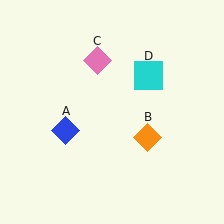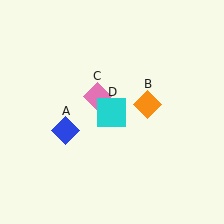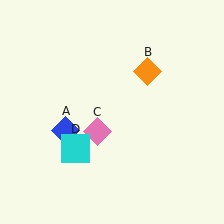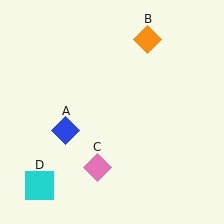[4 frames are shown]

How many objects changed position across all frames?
3 objects changed position: orange diamond (object B), pink diamond (object C), cyan square (object D).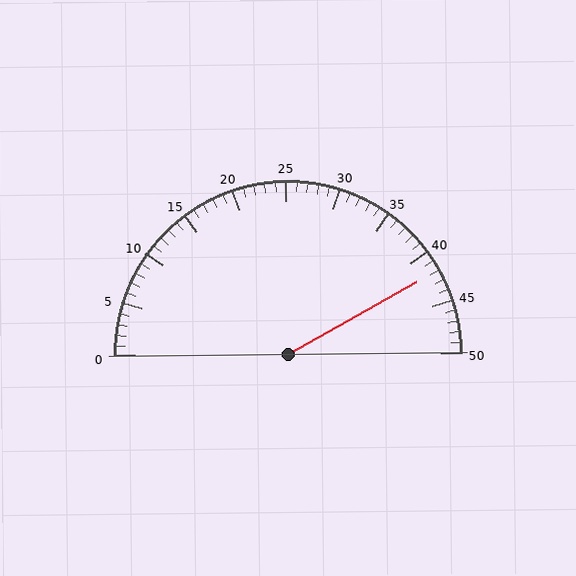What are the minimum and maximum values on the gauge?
The gauge ranges from 0 to 50.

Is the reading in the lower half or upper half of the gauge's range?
The reading is in the upper half of the range (0 to 50).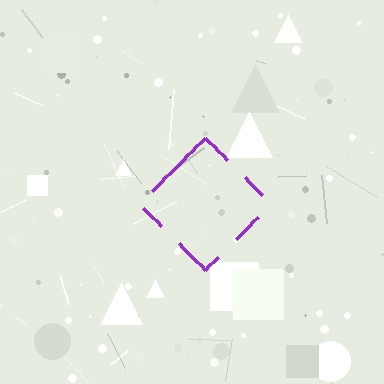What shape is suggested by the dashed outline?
The dashed outline suggests a diamond.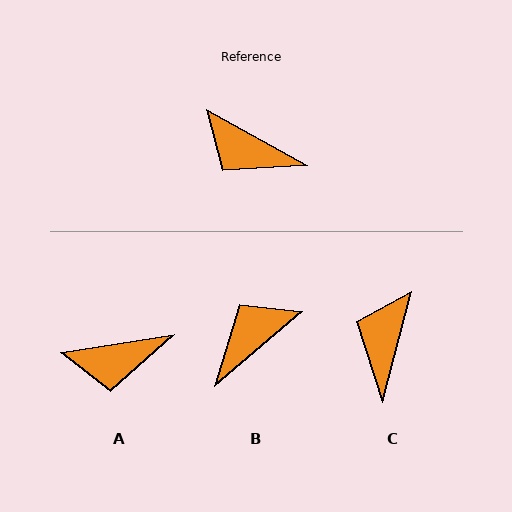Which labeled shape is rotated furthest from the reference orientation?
B, about 110 degrees away.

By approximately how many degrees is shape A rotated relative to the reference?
Approximately 38 degrees counter-clockwise.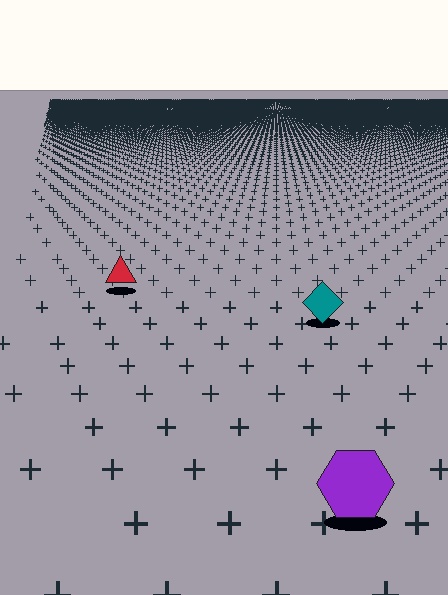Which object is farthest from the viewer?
The red triangle is farthest from the viewer. It appears smaller and the ground texture around it is denser.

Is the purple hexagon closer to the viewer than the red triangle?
Yes. The purple hexagon is closer — you can tell from the texture gradient: the ground texture is coarser near it.